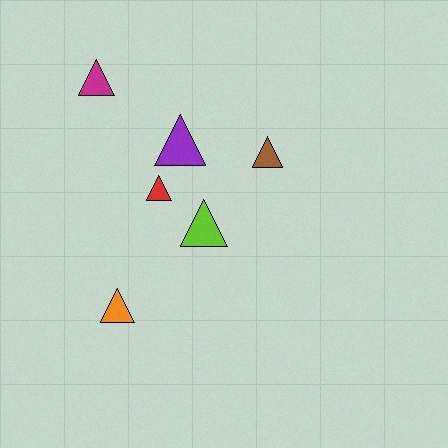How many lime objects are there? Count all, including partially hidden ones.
There is 1 lime object.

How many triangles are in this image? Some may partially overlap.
There are 6 triangles.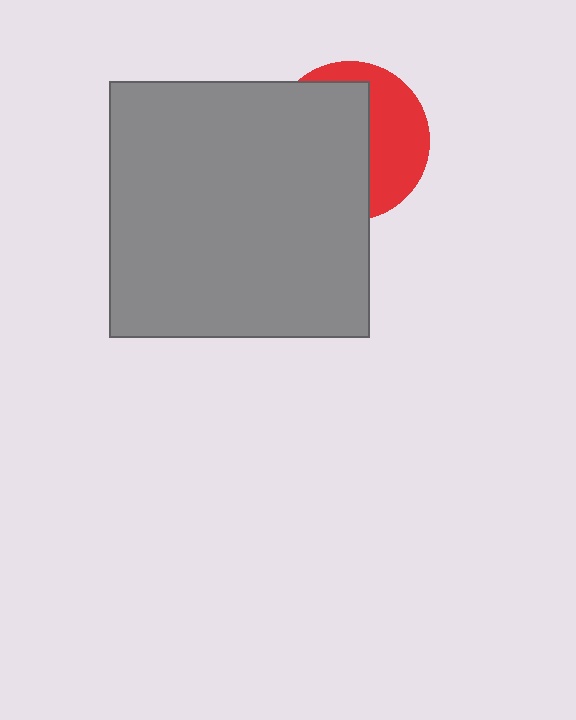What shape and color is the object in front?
The object in front is a gray rectangle.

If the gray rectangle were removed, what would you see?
You would see the complete red circle.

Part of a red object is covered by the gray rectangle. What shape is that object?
It is a circle.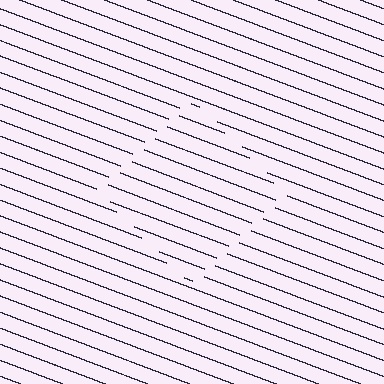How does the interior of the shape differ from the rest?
The interior of the shape contains the same grating, shifted by half a period — the contour is defined by the phase discontinuity where line-ends from the inner and outer gratings abut.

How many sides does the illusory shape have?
4 sides — the line-ends trace a square.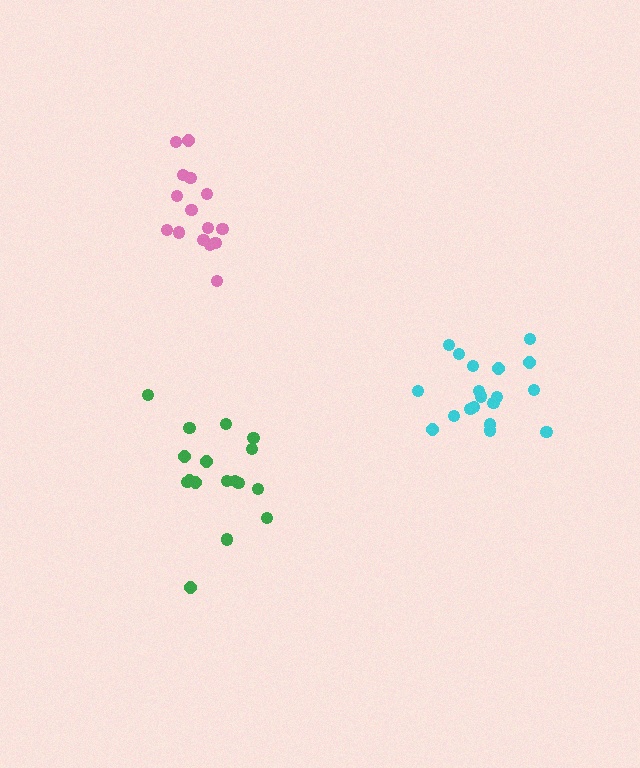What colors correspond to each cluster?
The clusters are colored: green, cyan, pink.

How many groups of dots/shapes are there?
There are 3 groups.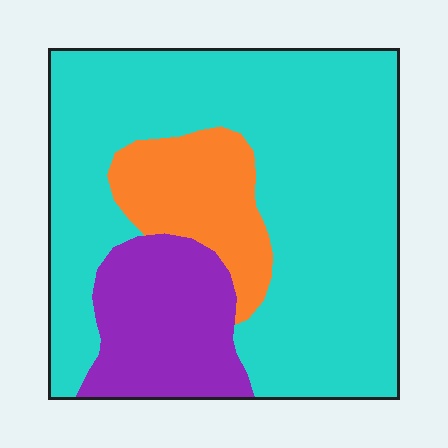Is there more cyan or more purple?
Cyan.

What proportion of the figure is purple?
Purple takes up less than a quarter of the figure.